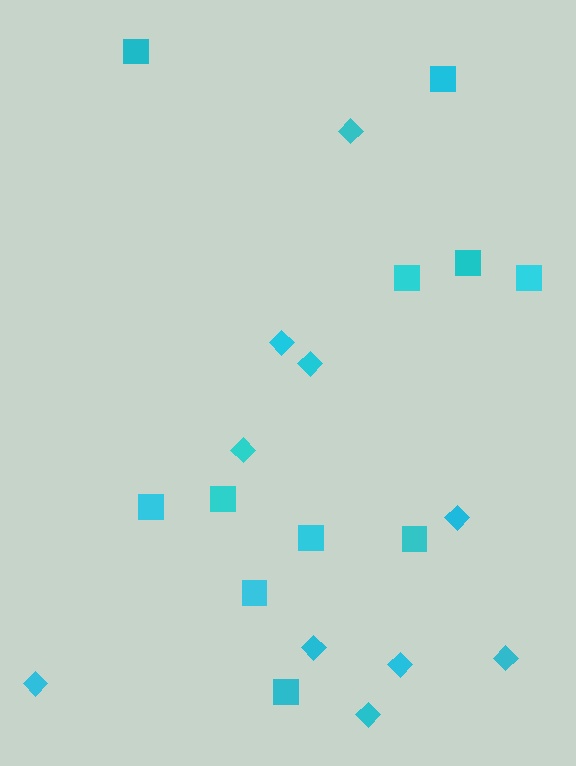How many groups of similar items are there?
There are 2 groups: one group of squares (11) and one group of diamonds (10).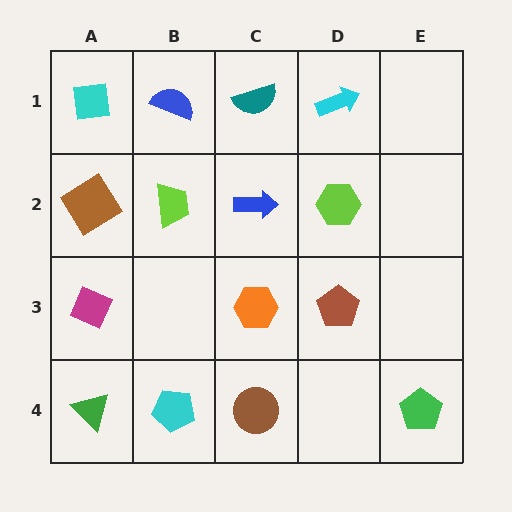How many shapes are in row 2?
4 shapes.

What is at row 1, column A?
A cyan square.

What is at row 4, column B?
A cyan pentagon.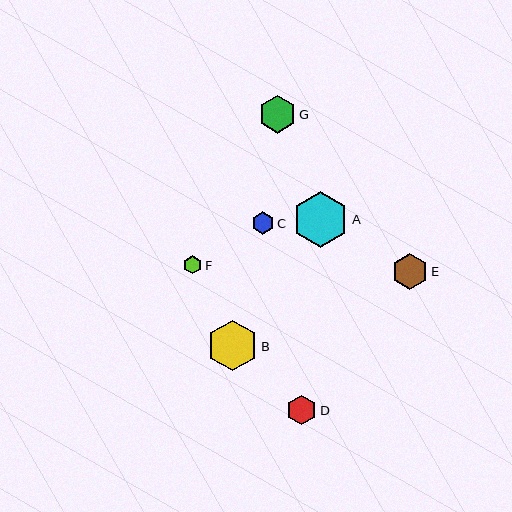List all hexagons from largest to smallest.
From largest to smallest: A, B, G, E, D, C, F.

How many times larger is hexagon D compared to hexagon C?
Hexagon D is approximately 1.3 times the size of hexagon C.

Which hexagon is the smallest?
Hexagon F is the smallest with a size of approximately 18 pixels.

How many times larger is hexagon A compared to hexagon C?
Hexagon A is approximately 2.4 times the size of hexagon C.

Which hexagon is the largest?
Hexagon A is the largest with a size of approximately 56 pixels.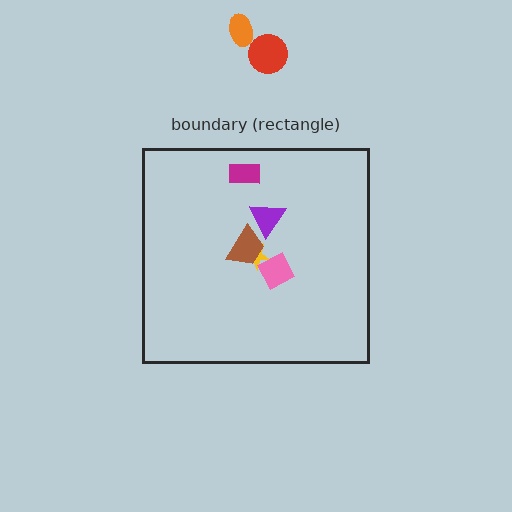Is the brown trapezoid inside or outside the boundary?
Inside.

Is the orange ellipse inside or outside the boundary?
Outside.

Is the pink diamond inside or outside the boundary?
Inside.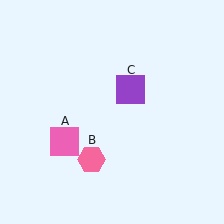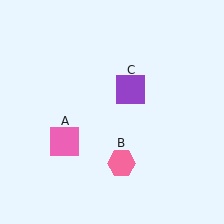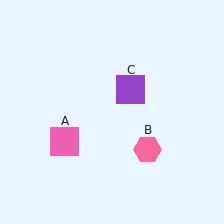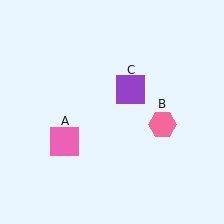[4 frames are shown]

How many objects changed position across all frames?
1 object changed position: pink hexagon (object B).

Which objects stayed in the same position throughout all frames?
Pink square (object A) and purple square (object C) remained stationary.